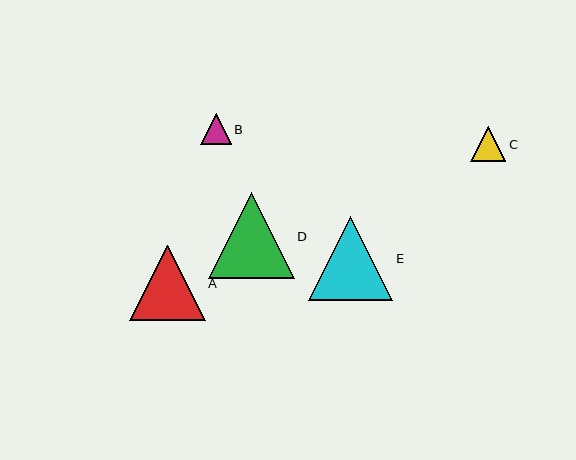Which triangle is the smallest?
Triangle B is the smallest with a size of approximately 30 pixels.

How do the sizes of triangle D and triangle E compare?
Triangle D and triangle E are approximately the same size.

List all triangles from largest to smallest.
From largest to smallest: D, E, A, C, B.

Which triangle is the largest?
Triangle D is the largest with a size of approximately 86 pixels.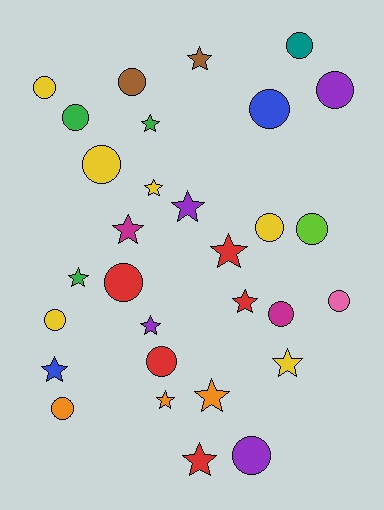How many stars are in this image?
There are 14 stars.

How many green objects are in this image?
There are 3 green objects.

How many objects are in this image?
There are 30 objects.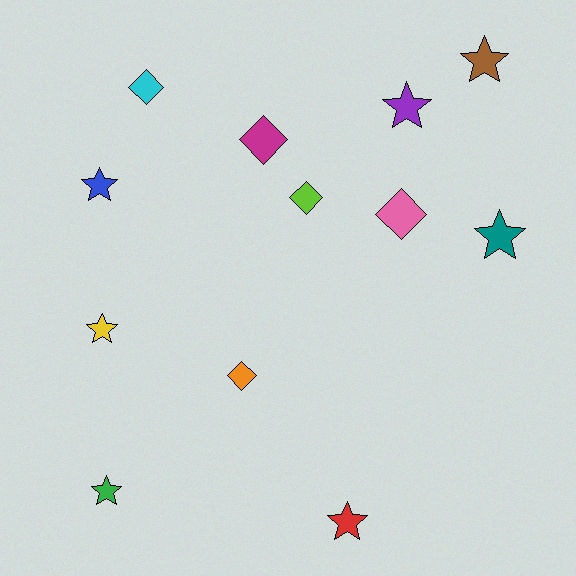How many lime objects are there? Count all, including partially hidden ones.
There is 1 lime object.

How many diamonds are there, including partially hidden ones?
There are 5 diamonds.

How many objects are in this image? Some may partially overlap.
There are 12 objects.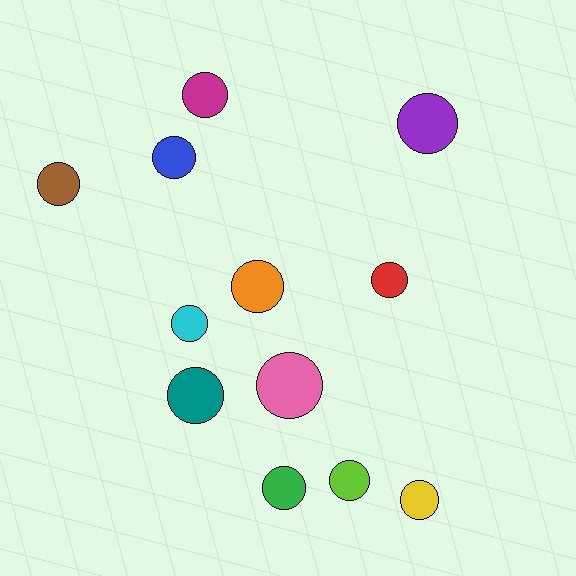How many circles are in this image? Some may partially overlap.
There are 12 circles.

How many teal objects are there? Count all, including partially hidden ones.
There is 1 teal object.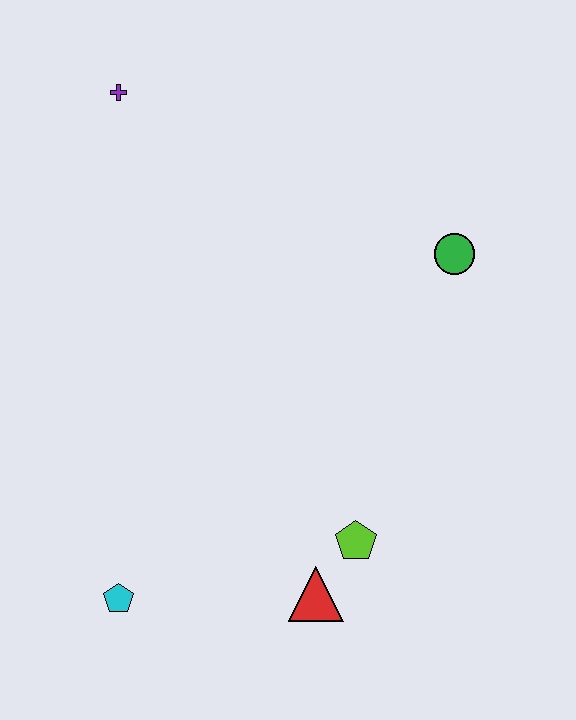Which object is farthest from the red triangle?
The purple cross is farthest from the red triangle.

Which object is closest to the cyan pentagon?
The red triangle is closest to the cyan pentagon.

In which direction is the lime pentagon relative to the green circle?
The lime pentagon is below the green circle.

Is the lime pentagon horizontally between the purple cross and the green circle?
Yes